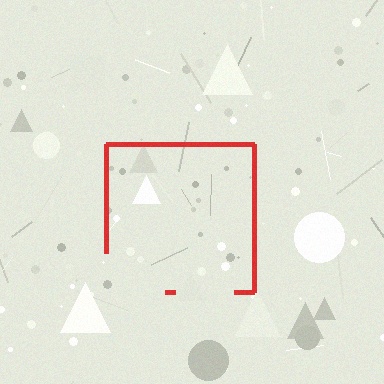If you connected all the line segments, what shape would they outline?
They would outline a square.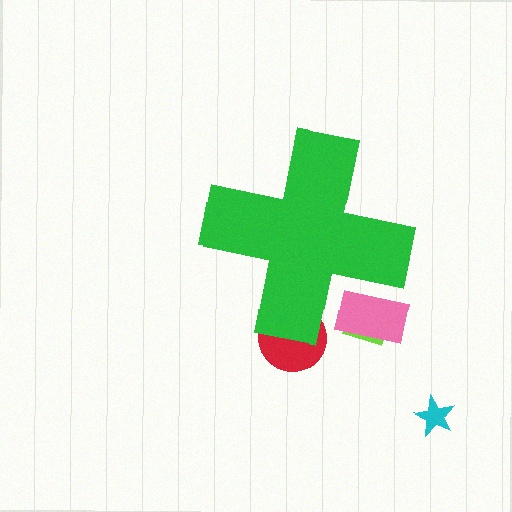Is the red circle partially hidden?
Yes, the red circle is partially hidden behind the green cross.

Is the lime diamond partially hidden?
Yes, the lime diamond is partially hidden behind the green cross.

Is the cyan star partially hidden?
No, the cyan star is fully visible.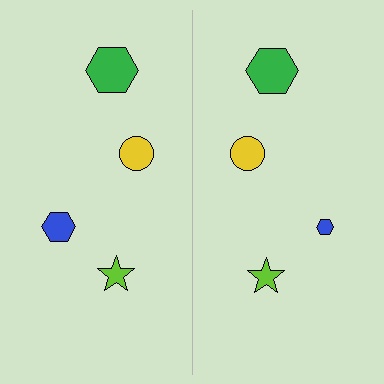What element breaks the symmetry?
The blue hexagon on the right side has a different size than its mirror counterpart.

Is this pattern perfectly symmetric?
No, the pattern is not perfectly symmetric. The blue hexagon on the right side has a different size than its mirror counterpart.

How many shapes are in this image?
There are 8 shapes in this image.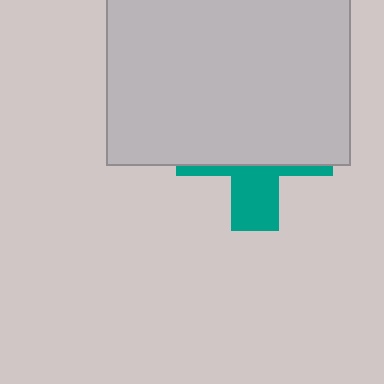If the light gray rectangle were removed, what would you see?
You would see the complete teal cross.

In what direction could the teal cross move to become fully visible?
The teal cross could move down. That would shift it out from behind the light gray rectangle entirely.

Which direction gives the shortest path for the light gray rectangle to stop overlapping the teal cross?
Moving up gives the shortest separation.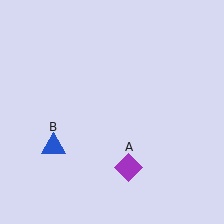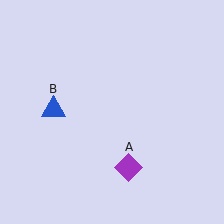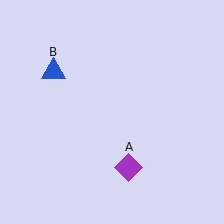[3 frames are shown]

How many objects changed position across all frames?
1 object changed position: blue triangle (object B).